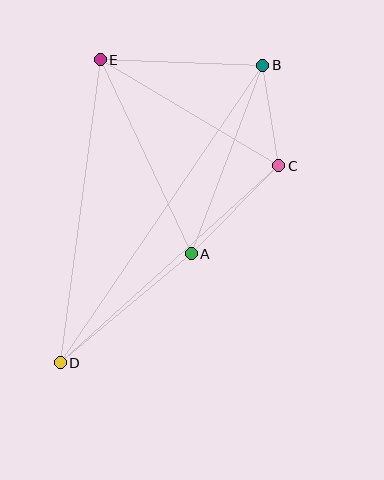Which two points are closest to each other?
Points B and C are closest to each other.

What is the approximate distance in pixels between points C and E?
The distance between C and E is approximately 207 pixels.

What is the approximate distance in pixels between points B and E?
The distance between B and E is approximately 162 pixels.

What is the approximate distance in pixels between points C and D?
The distance between C and D is approximately 294 pixels.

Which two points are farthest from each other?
Points B and D are farthest from each other.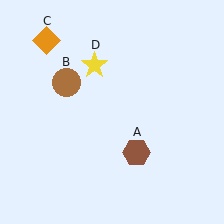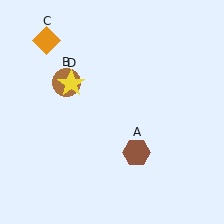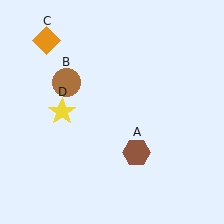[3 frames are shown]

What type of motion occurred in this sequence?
The yellow star (object D) rotated counterclockwise around the center of the scene.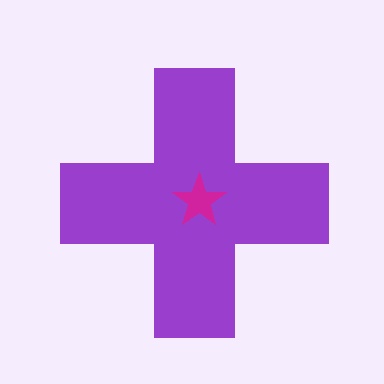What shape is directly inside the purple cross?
The magenta star.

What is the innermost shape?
The magenta star.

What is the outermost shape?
The purple cross.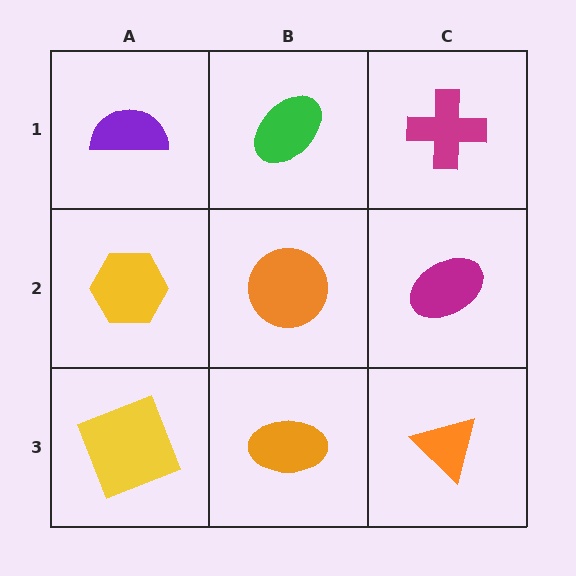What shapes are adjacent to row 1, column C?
A magenta ellipse (row 2, column C), a green ellipse (row 1, column B).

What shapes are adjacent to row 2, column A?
A purple semicircle (row 1, column A), a yellow square (row 3, column A), an orange circle (row 2, column B).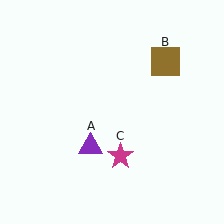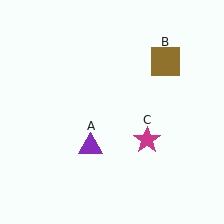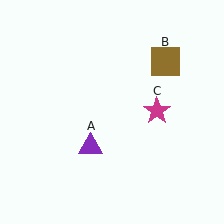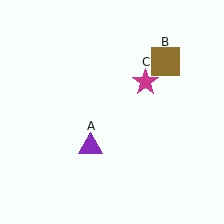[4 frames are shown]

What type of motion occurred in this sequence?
The magenta star (object C) rotated counterclockwise around the center of the scene.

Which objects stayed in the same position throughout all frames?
Purple triangle (object A) and brown square (object B) remained stationary.